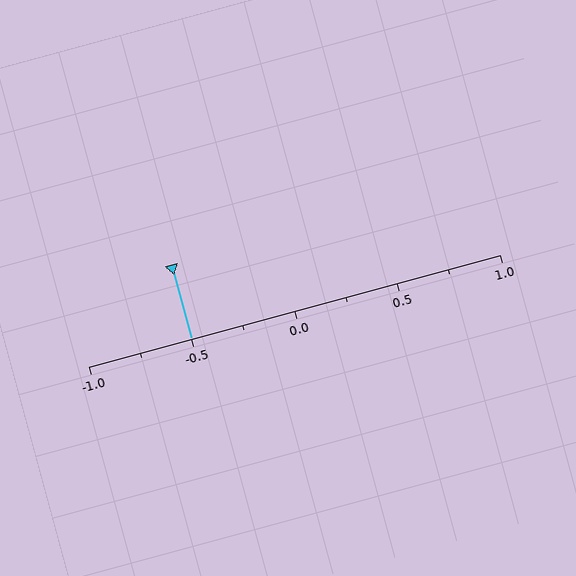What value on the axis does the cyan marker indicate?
The marker indicates approximately -0.5.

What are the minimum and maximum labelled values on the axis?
The axis runs from -1.0 to 1.0.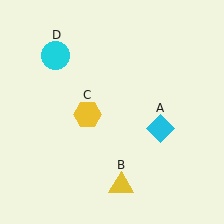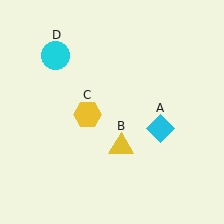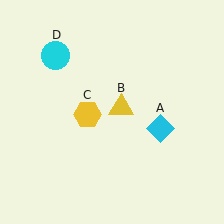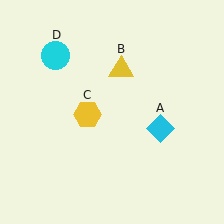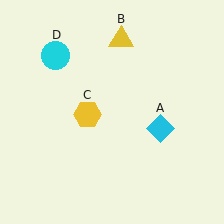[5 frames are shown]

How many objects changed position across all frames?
1 object changed position: yellow triangle (object B).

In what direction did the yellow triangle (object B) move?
The yellow triangle (object B) moved up.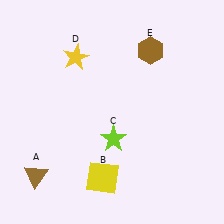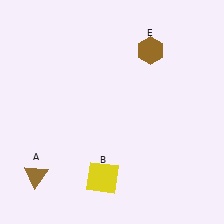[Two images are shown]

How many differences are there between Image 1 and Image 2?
There are 2 differences between the two images.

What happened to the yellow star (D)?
The yellow star (D) was removed in Image 2. It was in the top-left area of Image 1.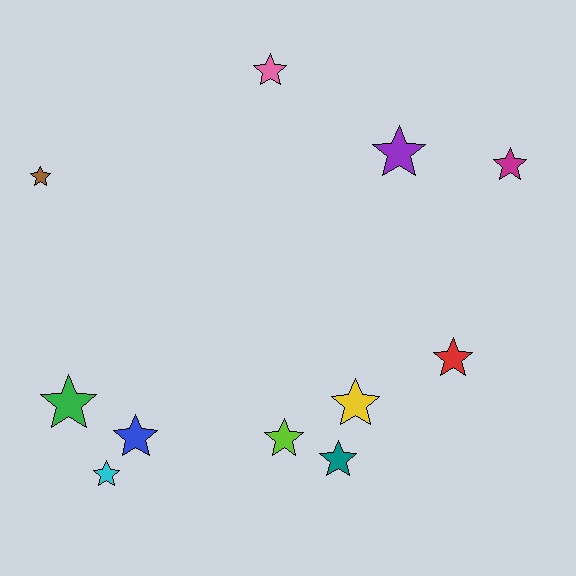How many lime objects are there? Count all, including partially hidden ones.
There is 1 lime object.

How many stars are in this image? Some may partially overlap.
There are 11 stars.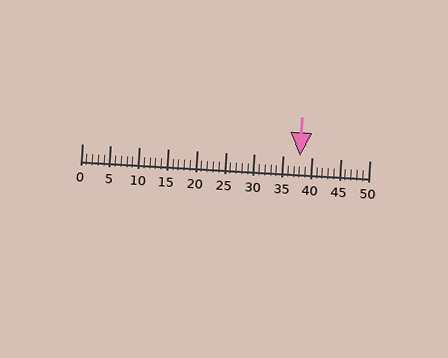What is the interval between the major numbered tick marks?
The major tick marks are spaced 5 units apart.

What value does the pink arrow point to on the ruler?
The pink arrow points to approximately 38.